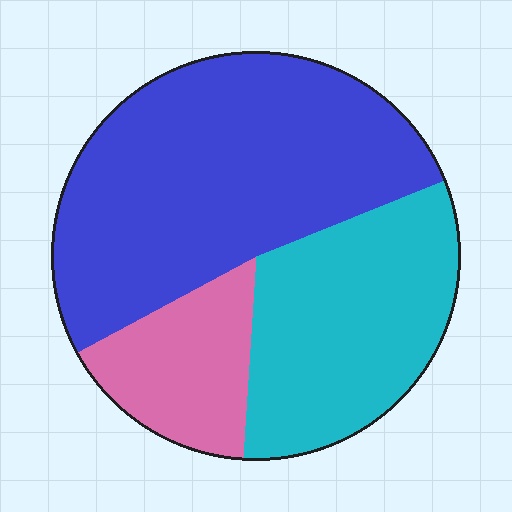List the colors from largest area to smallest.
From largest to smallest: blue, cyan, pink.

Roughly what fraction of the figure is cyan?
Cyan covers about 30% of the figure.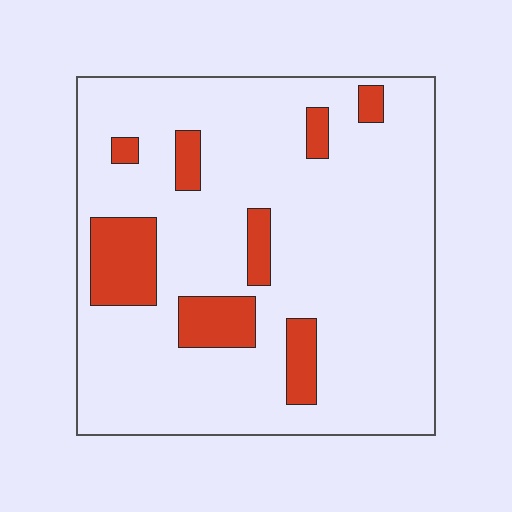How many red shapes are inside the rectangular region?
8.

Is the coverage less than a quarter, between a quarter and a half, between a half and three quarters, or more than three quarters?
Less than a quarter.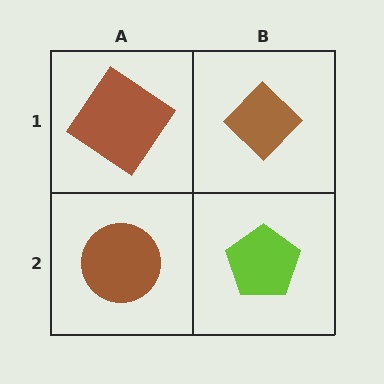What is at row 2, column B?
A lime pentagon.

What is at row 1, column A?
A brown diamond.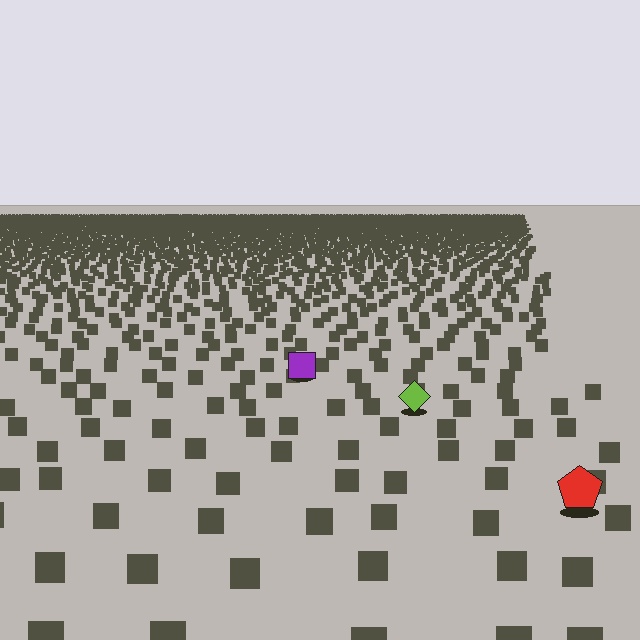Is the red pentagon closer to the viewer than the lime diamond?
Yes. The red pentagon is closer — you can tell from the texture gradient: the ground texture is coarser near it.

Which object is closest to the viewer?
The red pentagon is closest. The texture marks near it are larger and more spread out.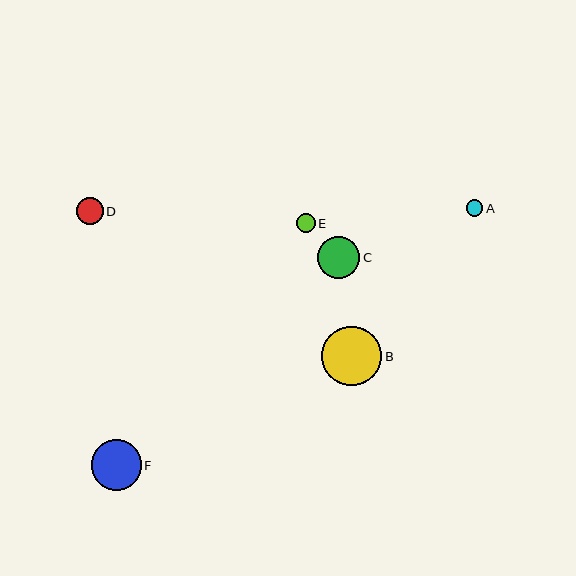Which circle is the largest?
Circle B is the largest with a size of approximately 60 pixels.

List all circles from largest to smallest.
From largest to smallest: B, F, C, D, E, A.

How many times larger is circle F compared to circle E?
Circle F is approximately 2.7 times the size of circle E.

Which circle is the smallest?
Circle A is the smallest with a size of approximately 17 pixels.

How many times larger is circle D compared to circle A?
Circle D is approximately 1.6 times the size of circle A.